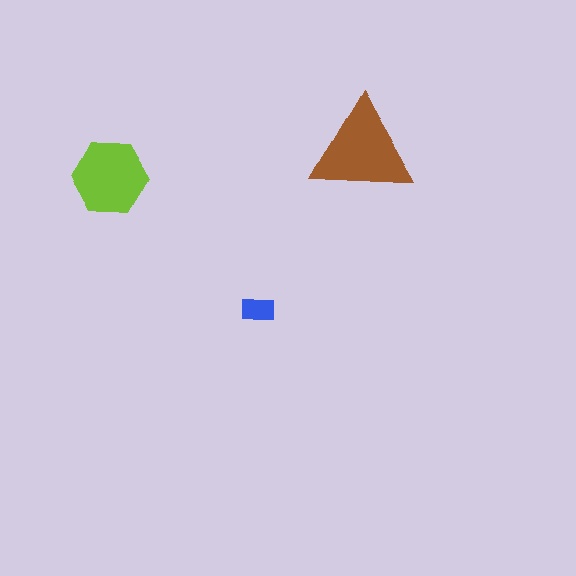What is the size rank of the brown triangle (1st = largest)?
1st.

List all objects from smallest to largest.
The blue rectangle, the lime hexagon, the brown triangle.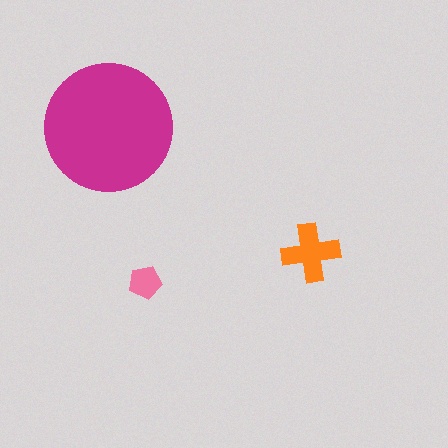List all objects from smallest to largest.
The pink pentagon, the orange cross, the magenta circle.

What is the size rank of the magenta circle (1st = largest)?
1st.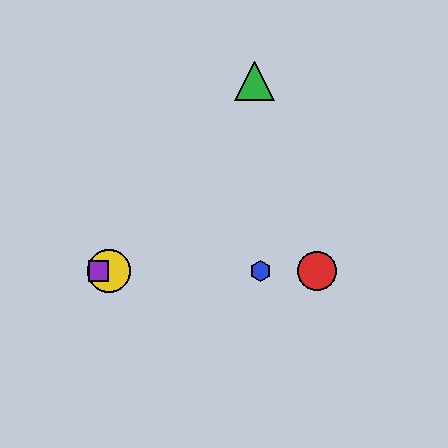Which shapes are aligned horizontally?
The red circle, the blue hexagon, the yellow circle, the purple square are aligned horizontally.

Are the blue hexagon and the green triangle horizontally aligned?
No, the blue hexagon is at y≈271 and the green triangle is at y≈81.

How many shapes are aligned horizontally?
4 shapes (the red circle, the blue hexagon, the yellow circle, the purple square) are aligned horizontally.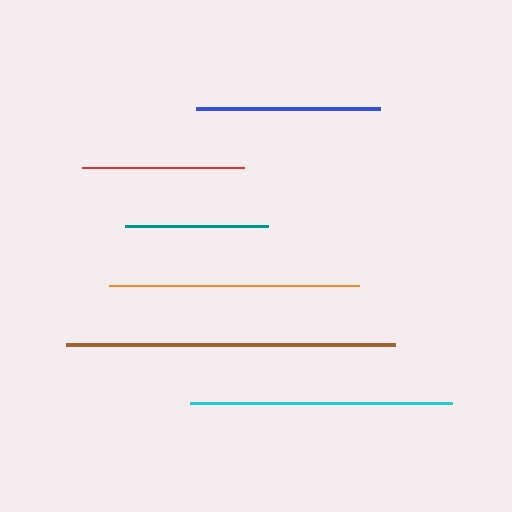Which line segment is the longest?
The brown line is the longest at approximately 329 pixels.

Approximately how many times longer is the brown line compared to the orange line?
The brown line is approximately 1.3 times the length of the orange line.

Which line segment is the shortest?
The teal line is the shortest at approximately 143 pixels.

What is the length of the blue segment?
The blue segment is approximately 184 pixels long.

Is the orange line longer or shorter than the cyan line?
The cyan line is longer than the orange line.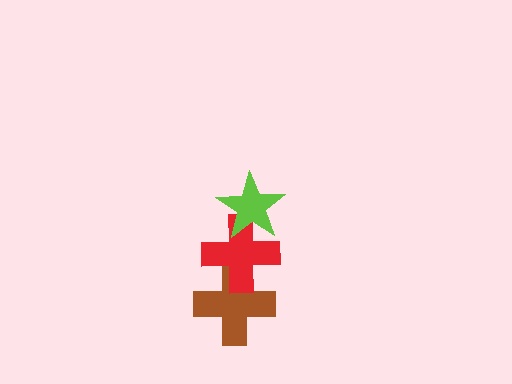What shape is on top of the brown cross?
The red cross is on top of the brown cross.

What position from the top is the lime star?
The lime star is 1st from the top.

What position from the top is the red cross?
The red cross is 2nd from the top.